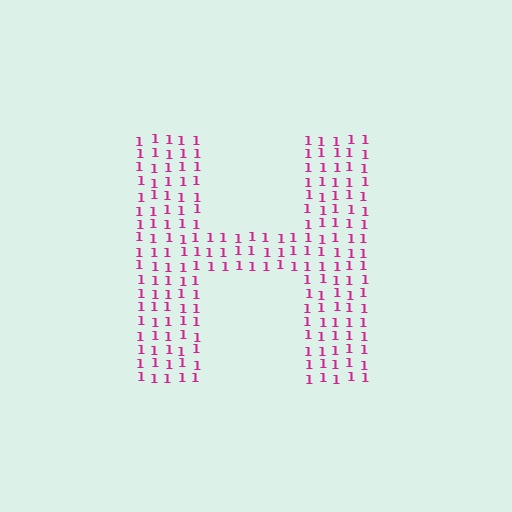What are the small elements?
The small elements are digit 1's.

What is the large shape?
The large shape is the letter H.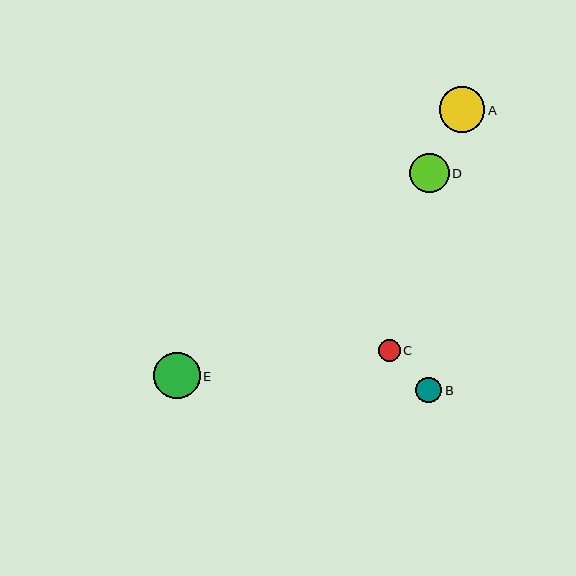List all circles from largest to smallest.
From largest to smallest: E, A, D, B, C.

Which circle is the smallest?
Circle C is the smallest with a size of approximately 22 pixels.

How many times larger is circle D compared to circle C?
Circle D is approximately 1.8 times the size of circle C.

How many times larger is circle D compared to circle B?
Circle D is approximately 1.5 times the size of circle B.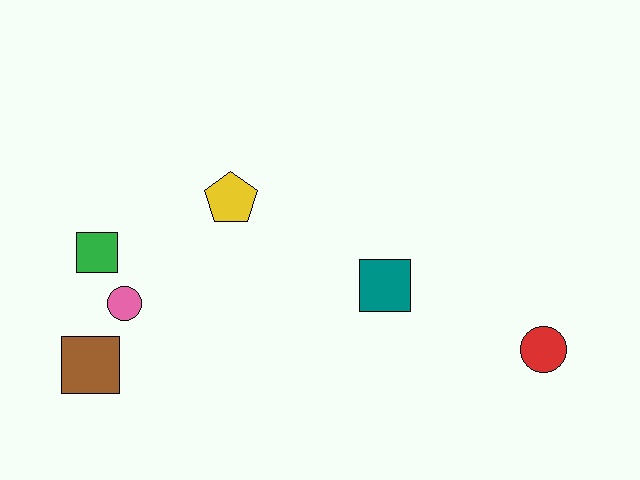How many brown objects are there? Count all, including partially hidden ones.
There is 1 brown object.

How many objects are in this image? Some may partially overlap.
There are 6 objects.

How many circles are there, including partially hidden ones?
There are 2 circles.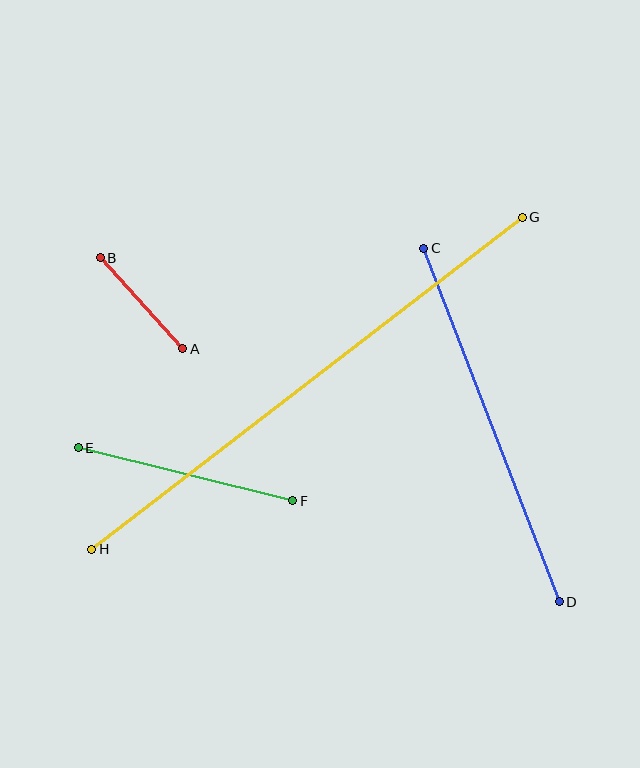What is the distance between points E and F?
The distance is approximately 221 pixels.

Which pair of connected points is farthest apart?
Points G and H are farthest apart.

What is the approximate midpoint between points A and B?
The midpoint is at approximately (141, 303) pixels.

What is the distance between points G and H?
The distance is approximately 544 pixels.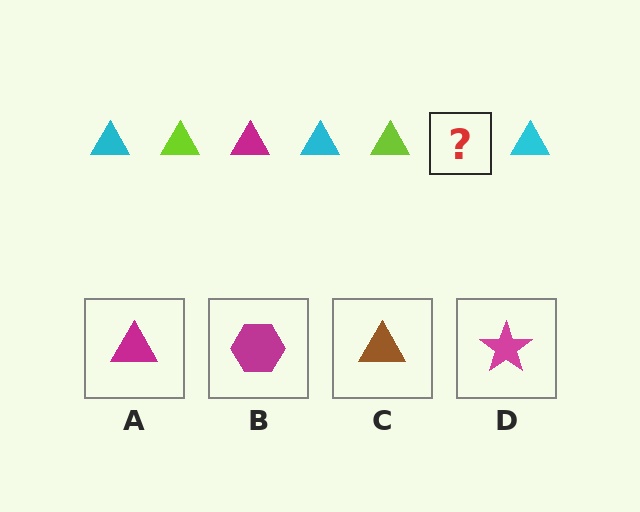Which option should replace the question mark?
Option A.